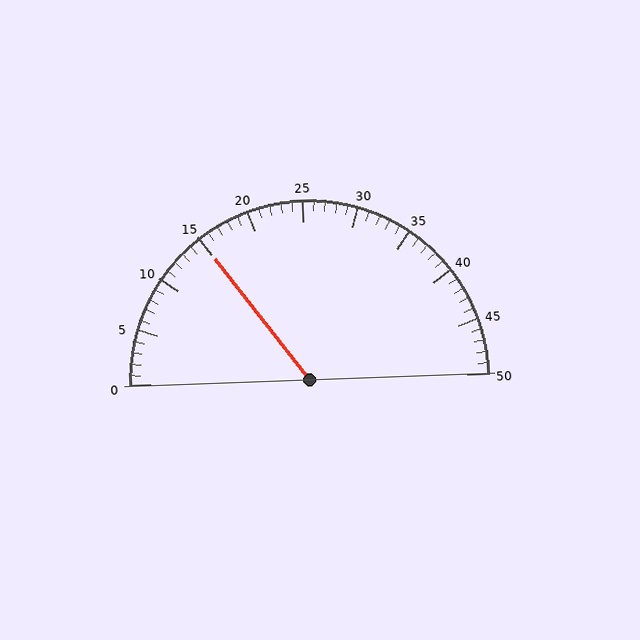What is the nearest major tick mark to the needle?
The nearest major tick mark is 15.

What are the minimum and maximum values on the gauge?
The gauge ranges from 0 to 50.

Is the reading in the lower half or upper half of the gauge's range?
The reading is in the lower half of the range (0 to 50).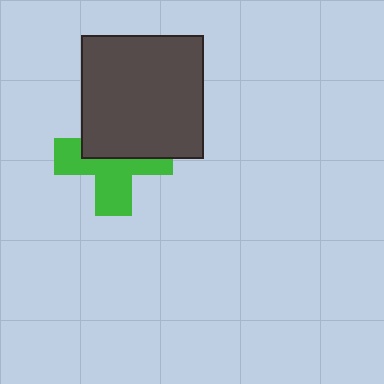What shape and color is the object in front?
The object in front is a dark gray square.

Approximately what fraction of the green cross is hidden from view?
Roughly 47% of the green cross is hidden behind the dark gray square.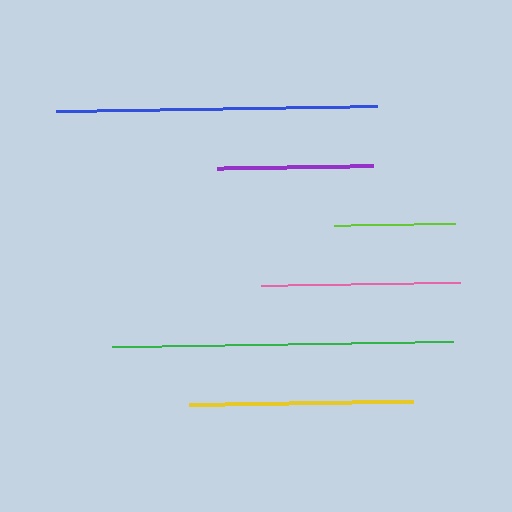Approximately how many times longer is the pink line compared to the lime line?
The pink line is approximately 1.7 times the length of the lime line.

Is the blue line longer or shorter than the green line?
The green line is longer than the blue line.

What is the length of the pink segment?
The pink segment is approximately 200 pixels long.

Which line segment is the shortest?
The lime line is the shortest at approximately 120 pixels.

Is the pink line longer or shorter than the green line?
The green line is longer than the pink line.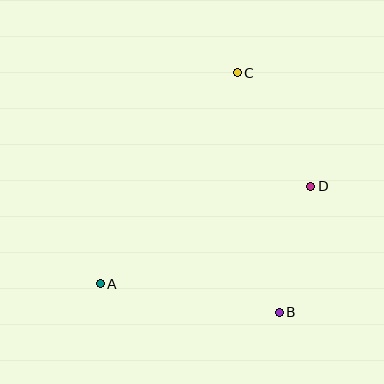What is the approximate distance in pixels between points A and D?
The distance between A and D is approximately 232 pixels.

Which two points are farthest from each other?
Points A and C are farthest from each other.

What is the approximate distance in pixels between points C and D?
The distance between C and D is approximately 135 pixels.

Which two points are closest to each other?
Points B and D are closest to each other.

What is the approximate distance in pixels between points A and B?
The distance between A and B is approximately 181 pixels.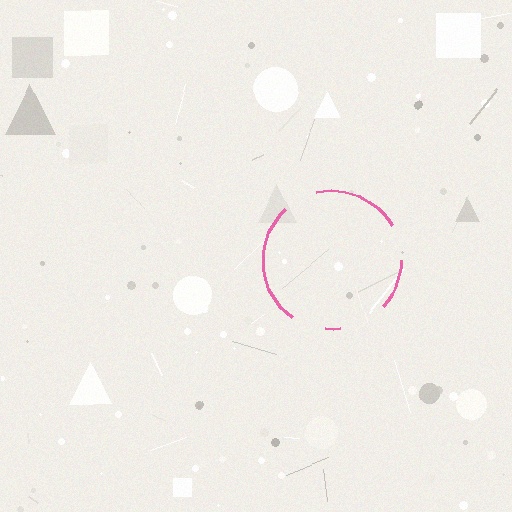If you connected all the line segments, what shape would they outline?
They would outline a circle.